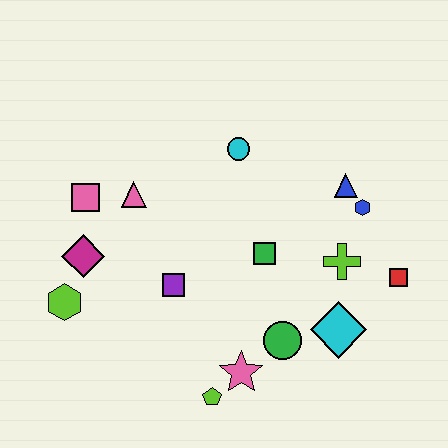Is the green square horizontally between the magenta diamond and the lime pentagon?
No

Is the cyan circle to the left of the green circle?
Yes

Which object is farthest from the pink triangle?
The red square is farthest from the pink triangle.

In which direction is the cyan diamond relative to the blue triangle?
The cyan diamond is below the blue triangle.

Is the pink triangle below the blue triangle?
Yes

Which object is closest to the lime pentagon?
The pink star is closest to the lime pentagon.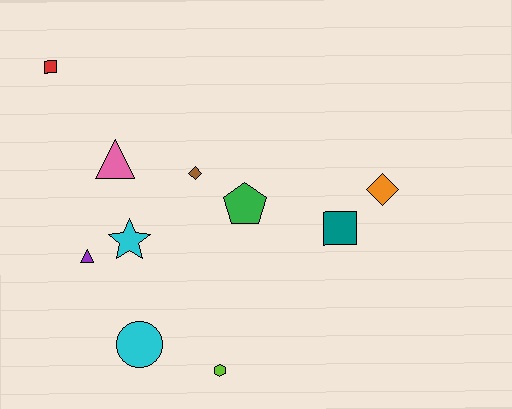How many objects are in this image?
There are 10 objects.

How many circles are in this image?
There is 1 circle.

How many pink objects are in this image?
There is 1 pink object.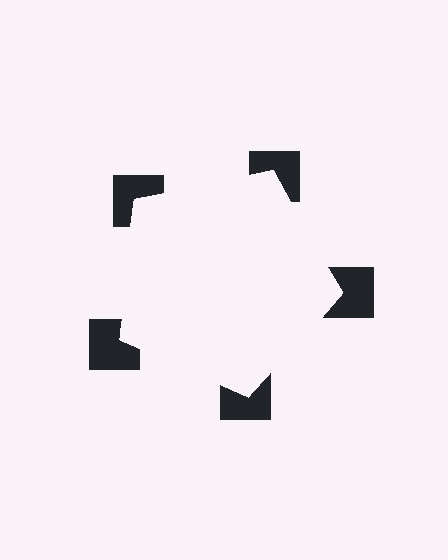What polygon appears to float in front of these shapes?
An illusory pentagon — its edges are inferred from the aligned wedge cuts in the notched squares, not physically drawn.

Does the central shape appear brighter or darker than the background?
It typically appears slightly brighter than the background, even though no actual brightness change is drawn.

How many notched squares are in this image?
There are 5 — one at each vertex of the illusory pentagon.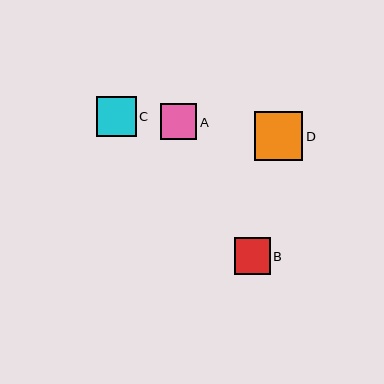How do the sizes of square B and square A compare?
Square B and square A are approximately the same size.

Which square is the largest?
Square D is the largest with a size of approximately 49 pixels.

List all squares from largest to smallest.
From largest to smallest: D, C, B, A.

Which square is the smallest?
Square A is the smallest with a size of approximately 36 pixels.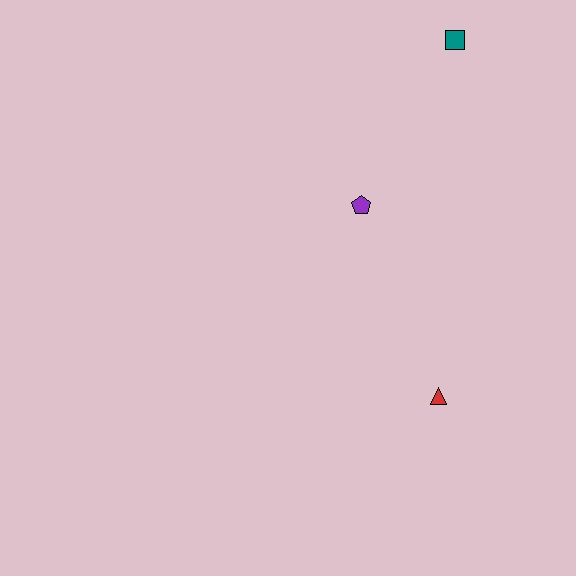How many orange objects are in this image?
There are no orange objects.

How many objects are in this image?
There are 3 objects.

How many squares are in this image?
There is 1 square.